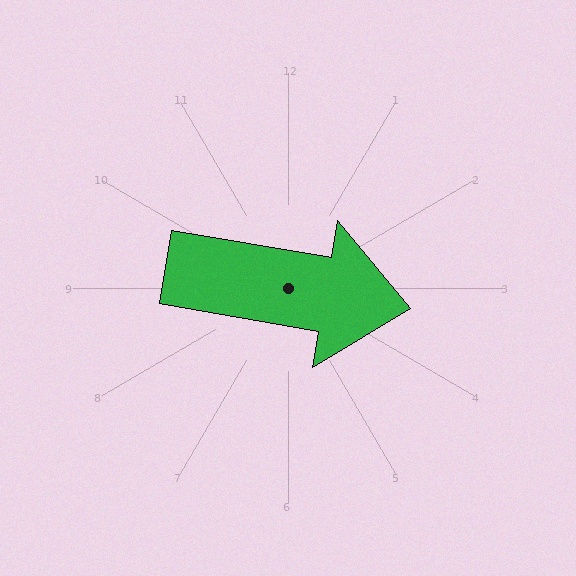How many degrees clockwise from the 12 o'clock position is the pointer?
Approximately 100 degrees.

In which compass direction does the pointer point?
East.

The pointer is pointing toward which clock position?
Roughly 3 o'clock.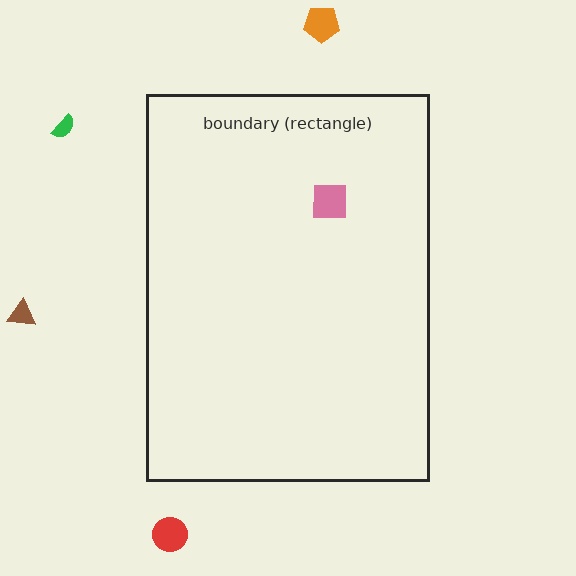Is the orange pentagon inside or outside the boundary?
Outside.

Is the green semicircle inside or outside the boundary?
Outside.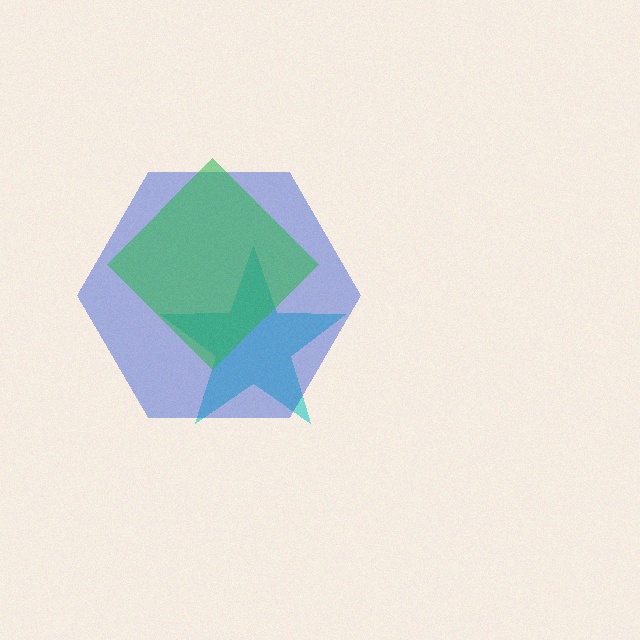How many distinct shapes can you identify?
There are 3 distinct shapes: a cyan star, a blue hexagon, a green diamond.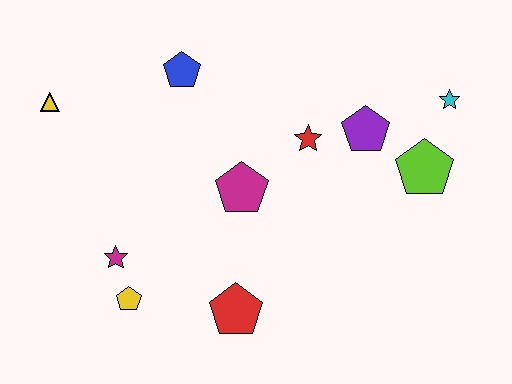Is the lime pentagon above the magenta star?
Yes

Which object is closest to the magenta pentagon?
The red star is closest to the magenta pentagon.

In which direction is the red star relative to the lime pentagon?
The red star is to the left of the lime pentagon.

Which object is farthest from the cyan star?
The yellow triangle is farthest from the cyan star.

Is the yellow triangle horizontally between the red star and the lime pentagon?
No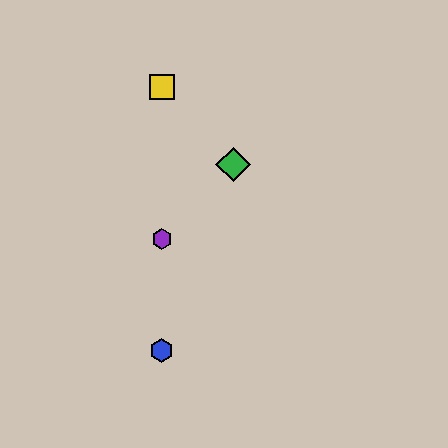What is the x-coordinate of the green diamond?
The green diamond is at x≈233.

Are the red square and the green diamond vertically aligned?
No, the red square is at x≈162 and the green diamond is at x≈233.